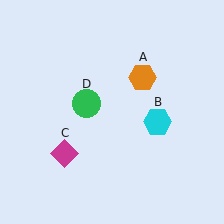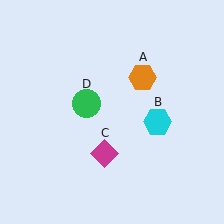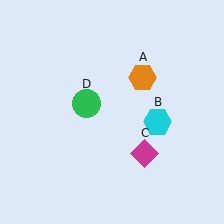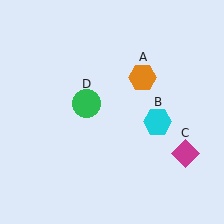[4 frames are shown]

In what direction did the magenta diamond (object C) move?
The magenta diamond (object C) moved right.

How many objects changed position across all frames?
1 object changed position: magenta diamond (object C).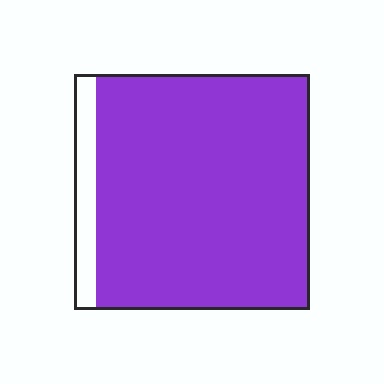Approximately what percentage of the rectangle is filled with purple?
Approximately 90%.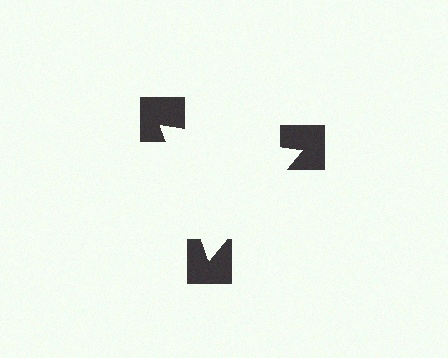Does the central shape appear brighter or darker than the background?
It typically appears slightly brighter than the background, even though no actual brightness change is drawn.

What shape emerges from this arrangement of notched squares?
An illusory triangle — its edges are inferred from the aligned wedge cuts in the notched squares, not physically drawn.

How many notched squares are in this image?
There are 3 — one at each vertex of the illusory triangle.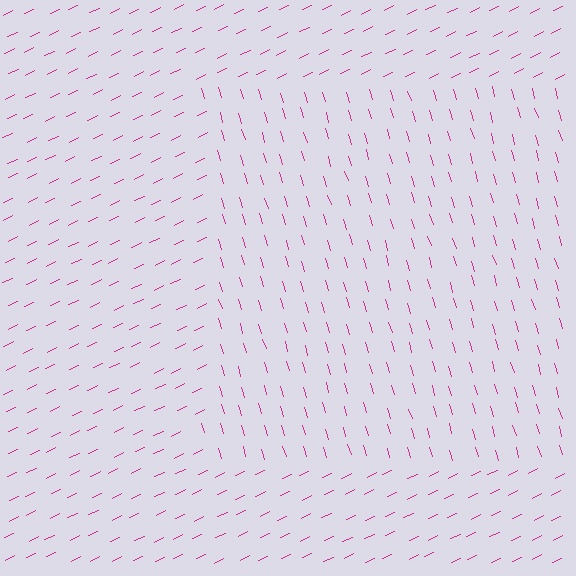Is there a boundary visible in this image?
Yes, there is a texture boundary formed by a change in line orientation.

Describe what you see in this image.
The image is filled with small magenta line segments. A rectangle region in the image has lines oriented differently from the surrounding lines, creating a visible texture boundary.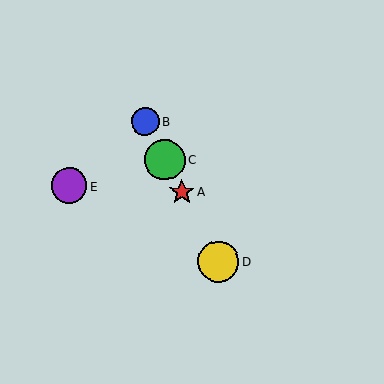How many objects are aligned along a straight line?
4 objects (A, B, C, D) are aligned along a straight line.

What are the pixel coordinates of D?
Object D is at (218, 262).